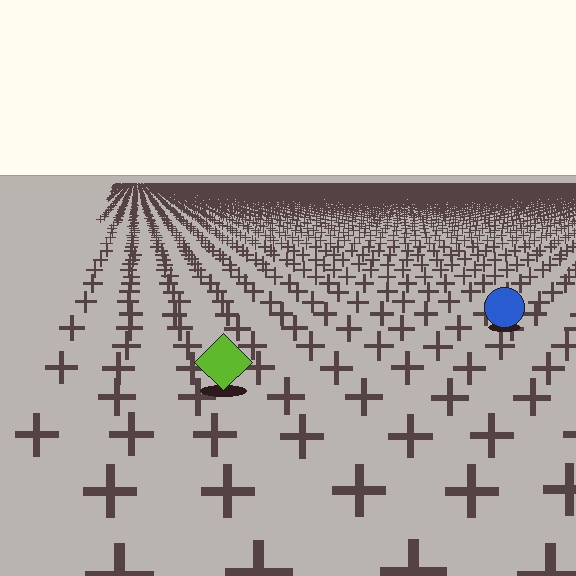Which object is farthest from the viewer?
The blue circle is farthest from the viewer. It appears smaller and the ground texture around it is denser.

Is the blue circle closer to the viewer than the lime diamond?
No. The lime diamond is closer — you can tell from the texture gradient: the ground texture is coarser near it.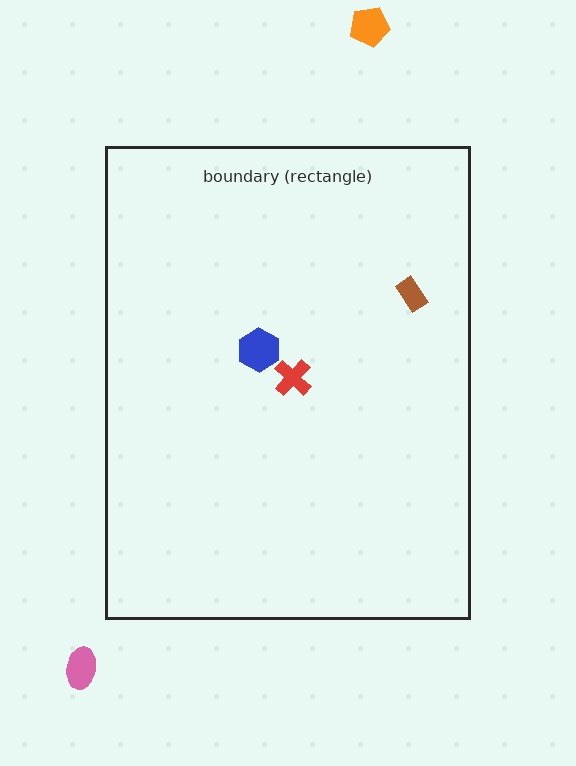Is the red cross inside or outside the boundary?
Inside.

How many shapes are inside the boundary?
3 inside, 2 outside.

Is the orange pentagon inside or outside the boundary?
Outside.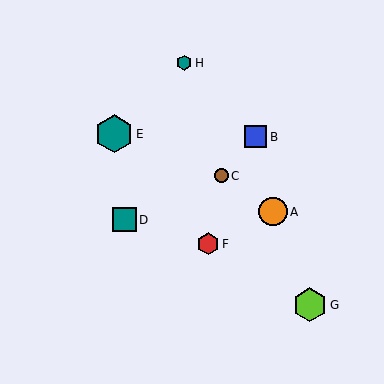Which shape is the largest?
The teal hexagon (labeled E) is the largest.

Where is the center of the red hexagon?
The center of the red hexagon is at (208, 244).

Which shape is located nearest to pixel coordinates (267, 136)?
The blue square (labeled B) at (256, 137) is nearest to that location.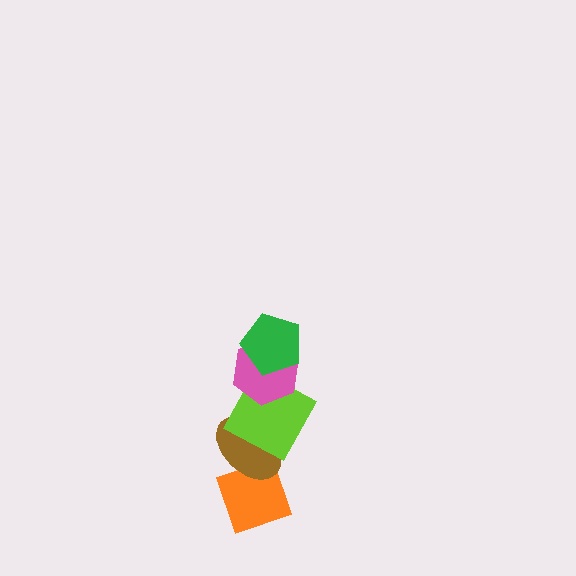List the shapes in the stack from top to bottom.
From top to bottom: the green pentagon, the pink hexagon, the lime square, the brown ellipse, the orange diamond.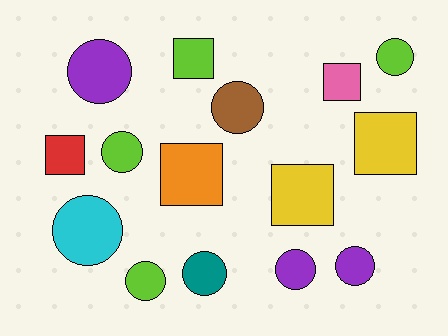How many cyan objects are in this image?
There is 1 cyan object.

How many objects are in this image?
There are 15 objects.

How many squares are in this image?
There are 6 squares.